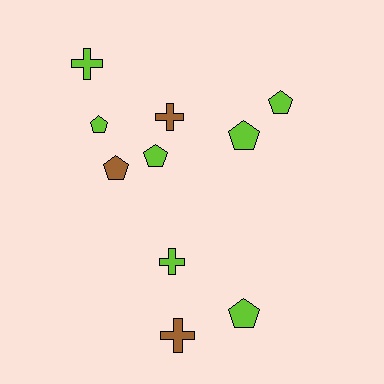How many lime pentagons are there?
There are 5 lime pentagons.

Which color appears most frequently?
Lime, with 7 objects.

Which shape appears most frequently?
Pentagon, with 6 objects.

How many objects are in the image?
There are 10 objects.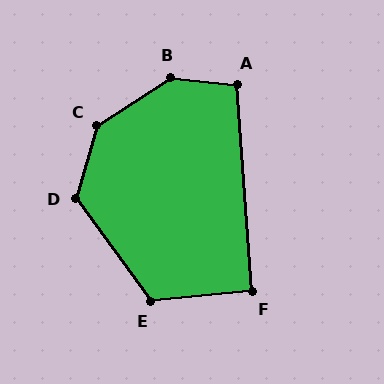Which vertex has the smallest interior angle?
F, at approximately 91 degrees.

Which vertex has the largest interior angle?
B, at approximately 141 degrees.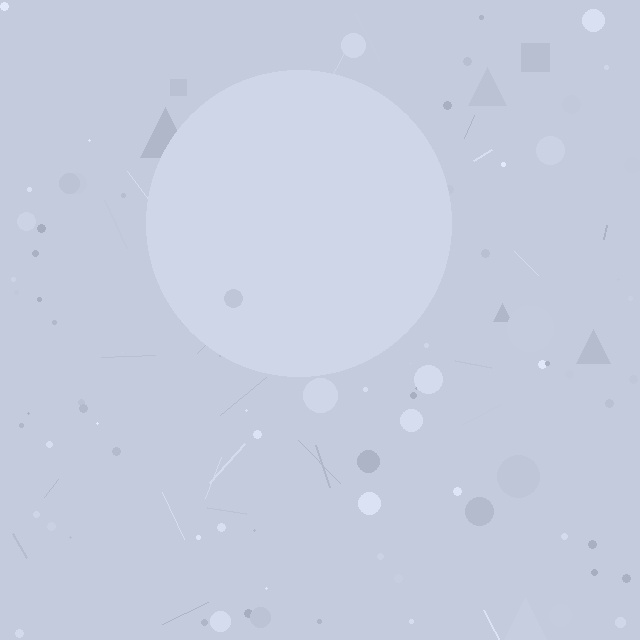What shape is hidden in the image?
A circle is hidden in the image.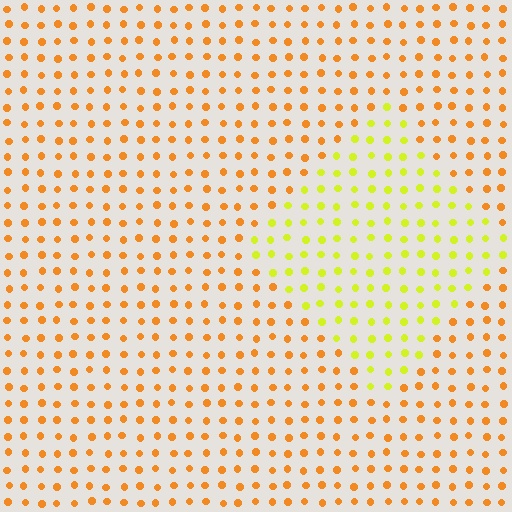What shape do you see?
I see a diamond.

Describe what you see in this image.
The image is filled with small orange elements in a uniform arrangement. A diamond-shaped region is visible where the elements are tinted to a slightly different hue, forming a subtle color boundary.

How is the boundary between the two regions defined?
The boundary is defined purely by a slight shift in hue (about 40 degrees). Spacing, size, and orientation are identical on both sides.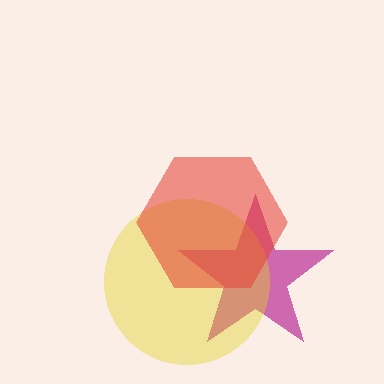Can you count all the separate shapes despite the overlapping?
Yes, there are 3 separate shapes.